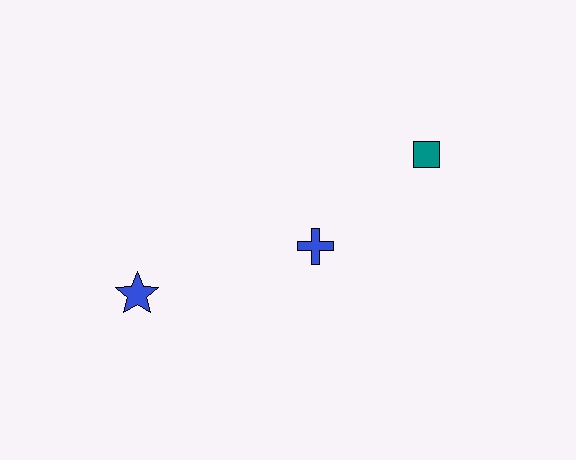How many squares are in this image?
There is 1 square.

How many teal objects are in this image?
There is 1 teal object.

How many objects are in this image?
There are 3 objects.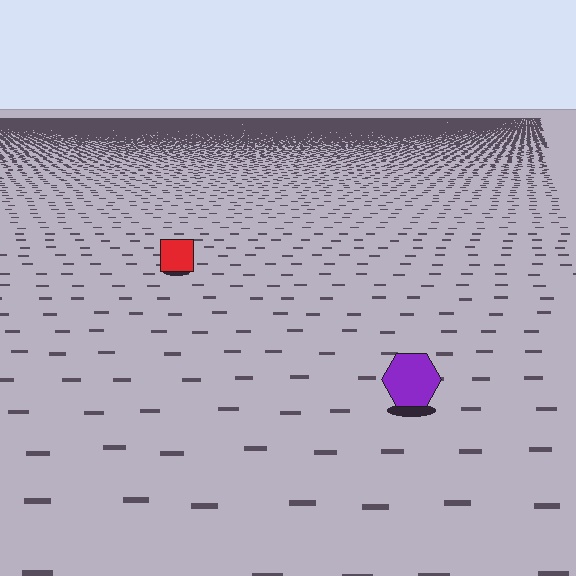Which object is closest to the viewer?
The purple hexagon is closest. The texture marks near it are larger and more spread out.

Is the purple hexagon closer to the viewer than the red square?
Yes. The purple hexagon is closer — you can tell from the texture gradient: the ground texture is coarser near it.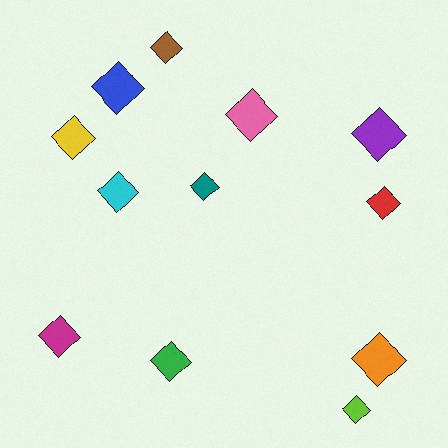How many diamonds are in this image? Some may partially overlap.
There are 12 diamonds.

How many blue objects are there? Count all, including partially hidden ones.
There is 1 blue object.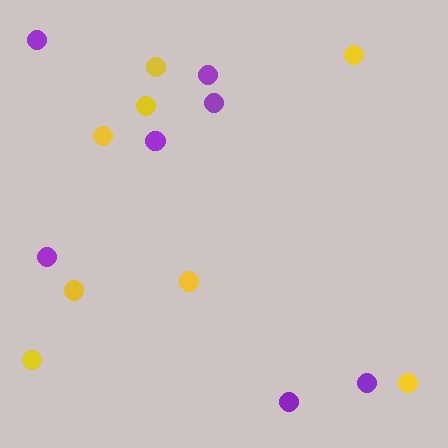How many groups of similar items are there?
There are 2 groups: one group of yellow circles (8) and one group of purple circles (7).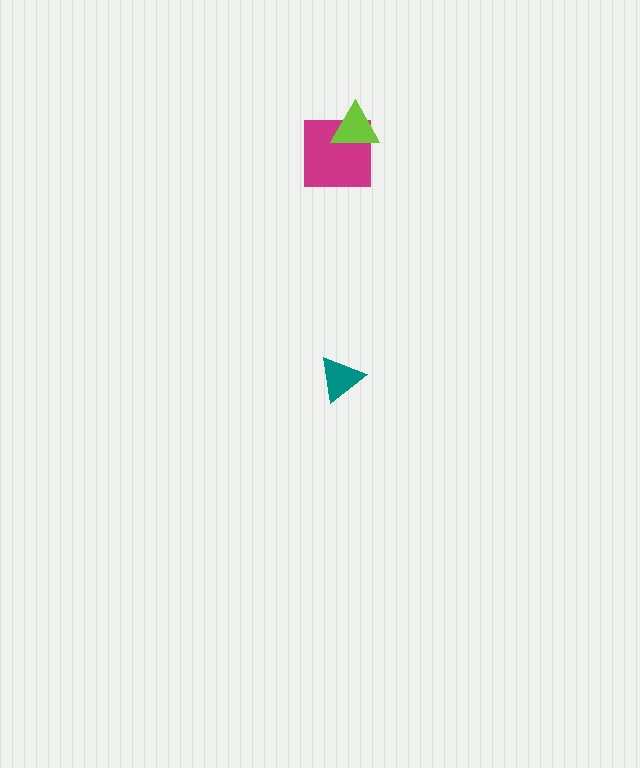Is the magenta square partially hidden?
Yes, it is partially covered by another shape.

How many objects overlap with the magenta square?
1 object overlaps with the magenta square.